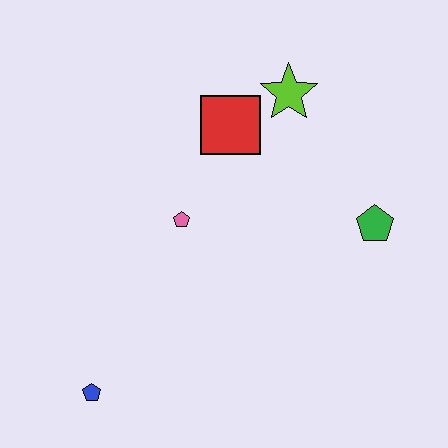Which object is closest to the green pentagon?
The lime star is closest to the green pentagon.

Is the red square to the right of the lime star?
No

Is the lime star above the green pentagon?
Yes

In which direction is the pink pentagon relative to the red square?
The pink pentagon is below the red square.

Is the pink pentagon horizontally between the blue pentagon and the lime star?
Yes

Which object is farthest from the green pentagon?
The blue pentagon is farthest from the green pentagon.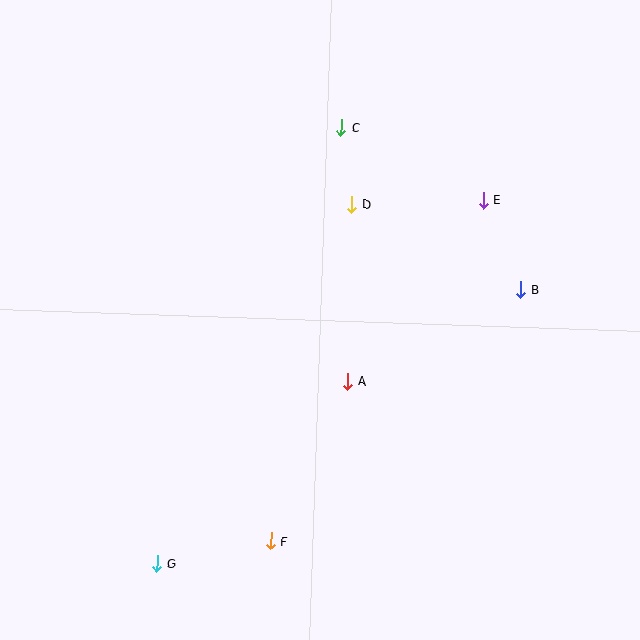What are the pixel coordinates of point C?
Point C is at (341, 127).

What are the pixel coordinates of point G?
Point G is at (157, 564).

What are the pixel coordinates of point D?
Point D is at (352, 204).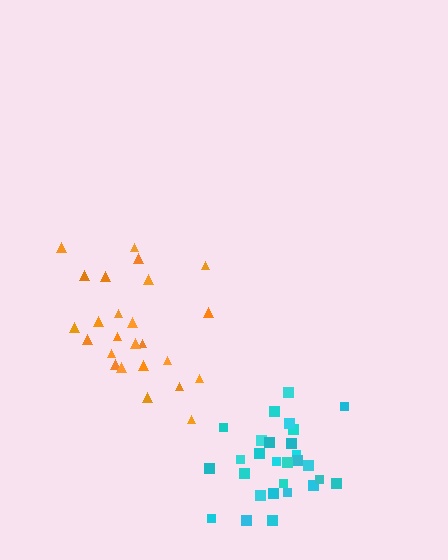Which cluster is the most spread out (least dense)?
Orange.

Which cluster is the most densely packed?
Cyan.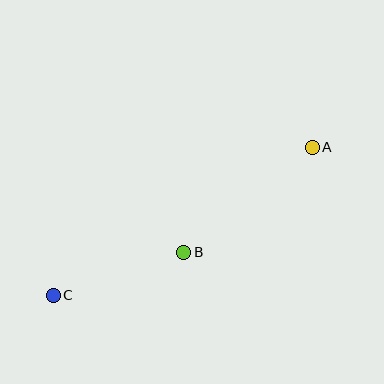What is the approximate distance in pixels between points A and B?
The distance between A and B is approximately 166 pixels.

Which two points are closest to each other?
Points B and C are closest to each other.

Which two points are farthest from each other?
Points A and C are farthest from each other.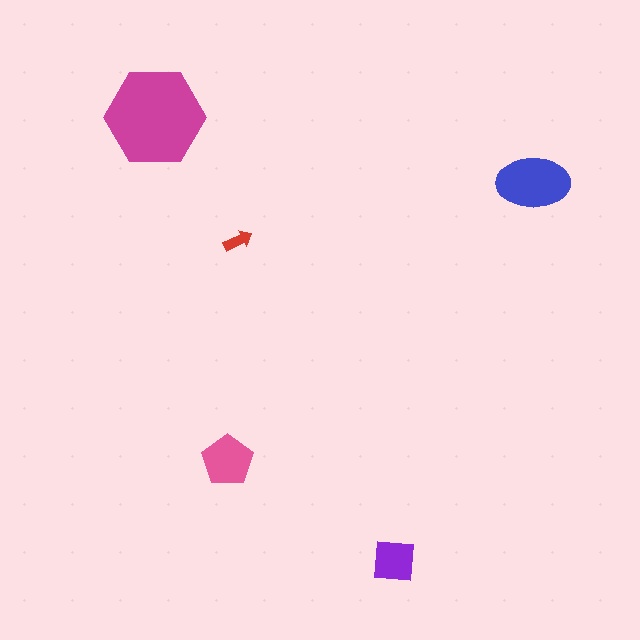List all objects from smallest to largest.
The red arrow, the purple square, the pink pentagon, the blue ellipse, the magenta hexagon.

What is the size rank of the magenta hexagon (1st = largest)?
1st.